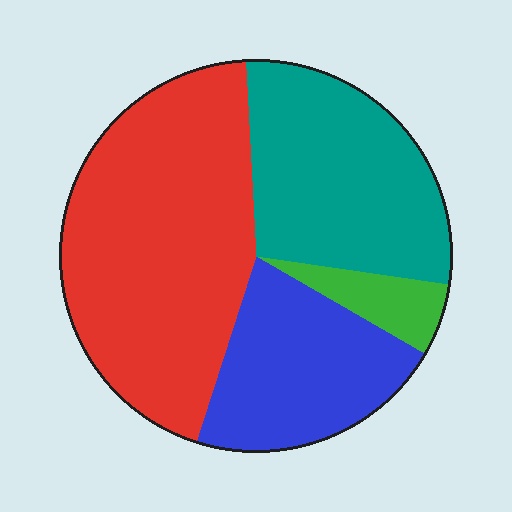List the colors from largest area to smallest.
From largest to smallest: red, teal, blue, green.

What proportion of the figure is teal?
Teal covers about 30% of the figure.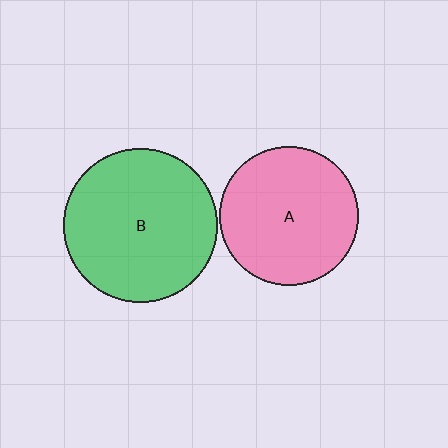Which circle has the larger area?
Circle B (green).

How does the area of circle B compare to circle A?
Approximately 1.2 times.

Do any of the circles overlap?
No, none of the circles overlap.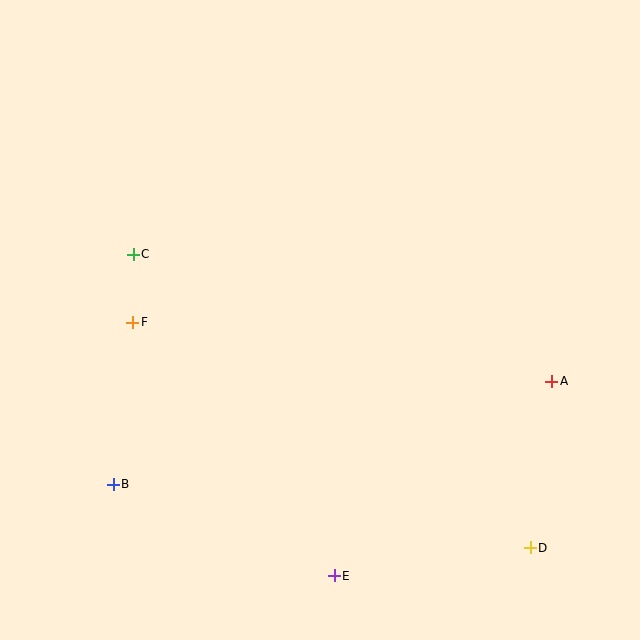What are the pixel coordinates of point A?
Point A is at (552, 381).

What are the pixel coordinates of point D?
Point D is at (530, 548).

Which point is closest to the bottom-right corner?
Point D is closest to the bottom-right corner.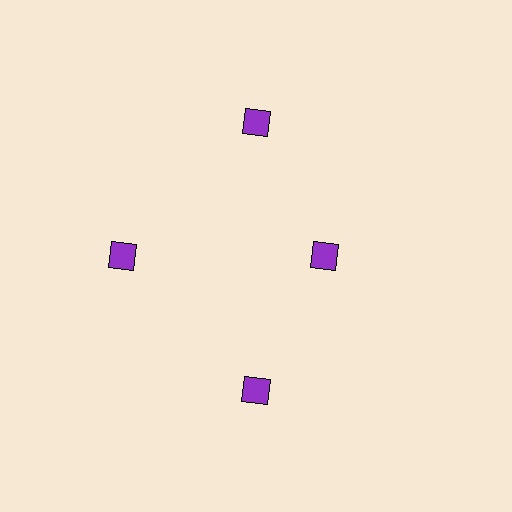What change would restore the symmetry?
The symmetry would be restored by moving it outward, back onto the ring so that all 4 diamonds sit at equal angles and equal distance from the center.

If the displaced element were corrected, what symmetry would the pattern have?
It would have 4-fold rotational symmetry — the pattern would map onto itself every 90 degrees.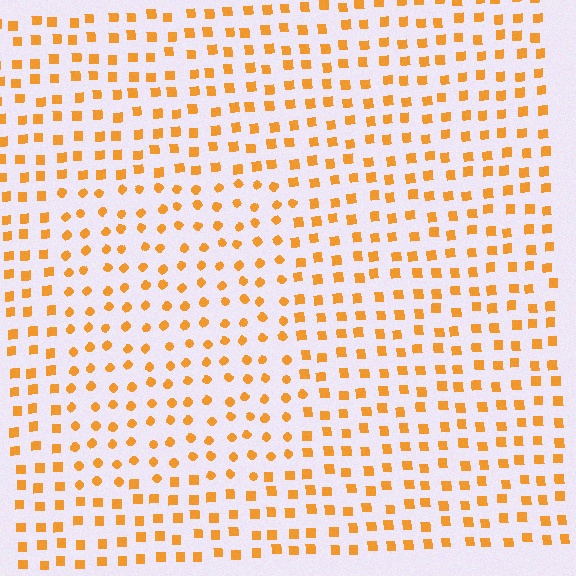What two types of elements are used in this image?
The image uses circles inside the rectangle region and squares outside it.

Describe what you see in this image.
The image is filled with small orange elements arranged in a uniform grid. A rectangle-shaped region contains circles, while the surrounding area contains squares. The boundary is defined purely by the change in element shape.